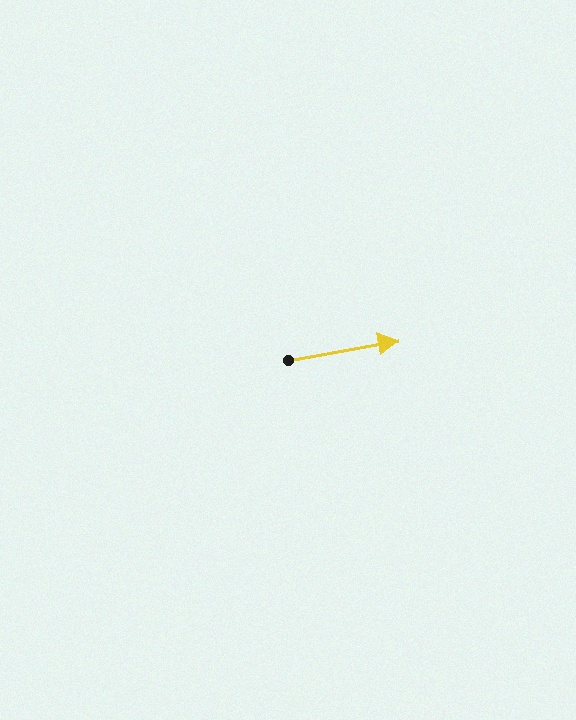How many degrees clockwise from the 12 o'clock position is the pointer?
Approximately 80 degrees.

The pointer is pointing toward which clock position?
Roughly 3 o'clock.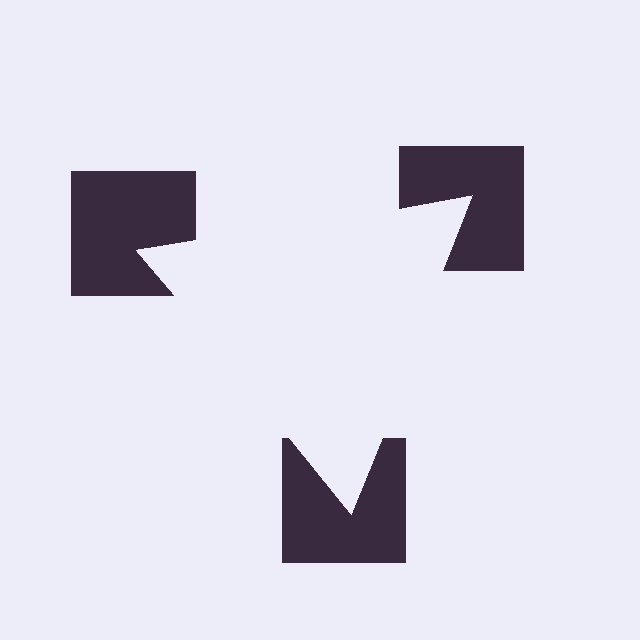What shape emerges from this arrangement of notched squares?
An illusory triangle — its edges are inferred from the aligned wedge cuts in the notched squares, not physically drawn.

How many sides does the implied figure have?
3 sides.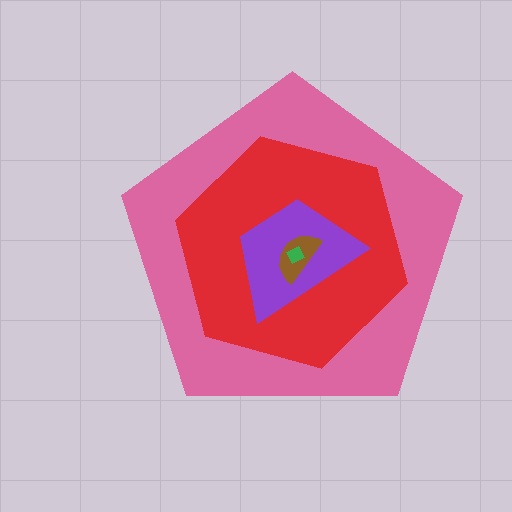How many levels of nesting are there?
5.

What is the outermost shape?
The pink pentagon.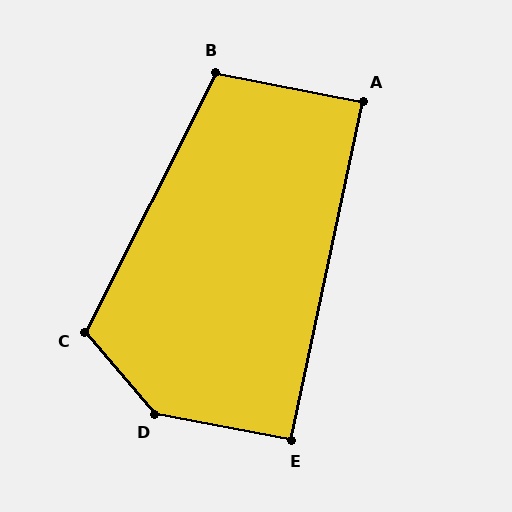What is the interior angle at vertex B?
Approximately 106 degrees (obtuse).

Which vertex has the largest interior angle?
D, at approximately 142 degrees.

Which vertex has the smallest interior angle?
A, at approximately 89 degrees.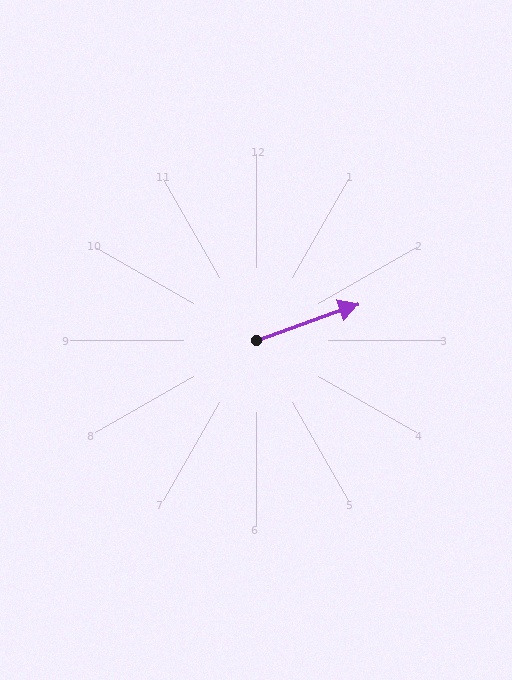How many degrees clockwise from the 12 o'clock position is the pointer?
Approximately 70 degrees.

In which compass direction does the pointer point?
East.